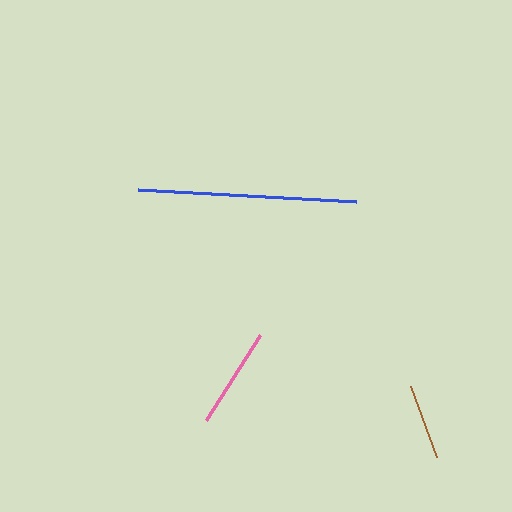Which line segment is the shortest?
The brown line is the shortest at approximately 76 pixels.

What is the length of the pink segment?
The pink segment is approximately 100 pixels long.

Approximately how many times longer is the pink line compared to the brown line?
The pink line is approximately 1.3 times the length of the brown line.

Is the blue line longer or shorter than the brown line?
The blue line is longer than the brown line.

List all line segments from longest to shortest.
From longest to shortest: blue, pink, brown.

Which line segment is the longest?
The blue line is the longest at approximately 218 pixels.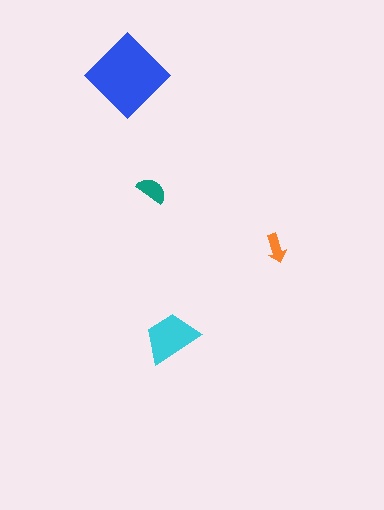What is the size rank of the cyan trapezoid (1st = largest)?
2nd.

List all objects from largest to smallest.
The blue diamond, the cyan trapezoid, the teal semicircle, the orange arrow.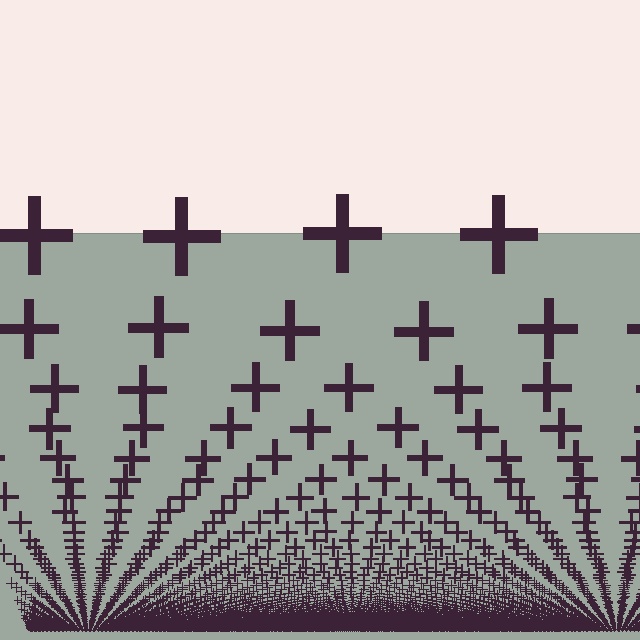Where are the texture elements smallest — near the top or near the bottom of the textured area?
Near the bottom.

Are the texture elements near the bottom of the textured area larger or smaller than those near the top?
Smaller. The gradient is inverted — elements near the bottom are smaller and denser.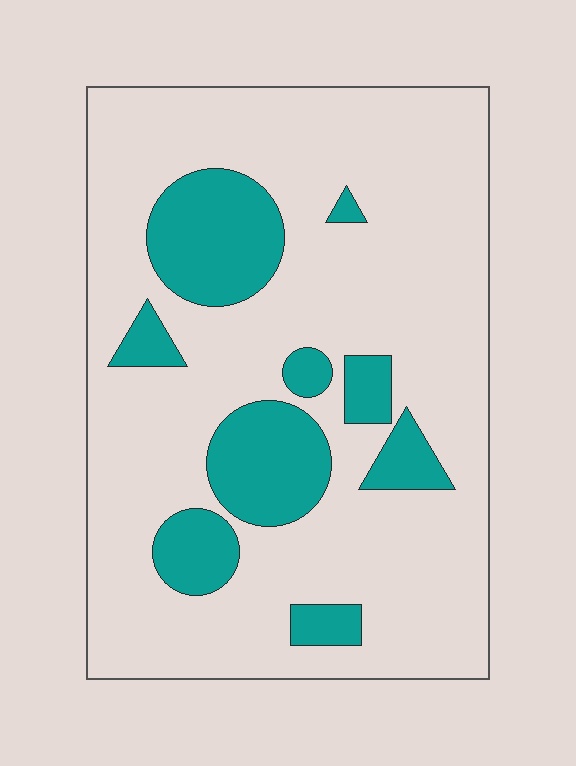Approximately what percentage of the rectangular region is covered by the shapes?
Approximately 20%.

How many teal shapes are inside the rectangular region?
9.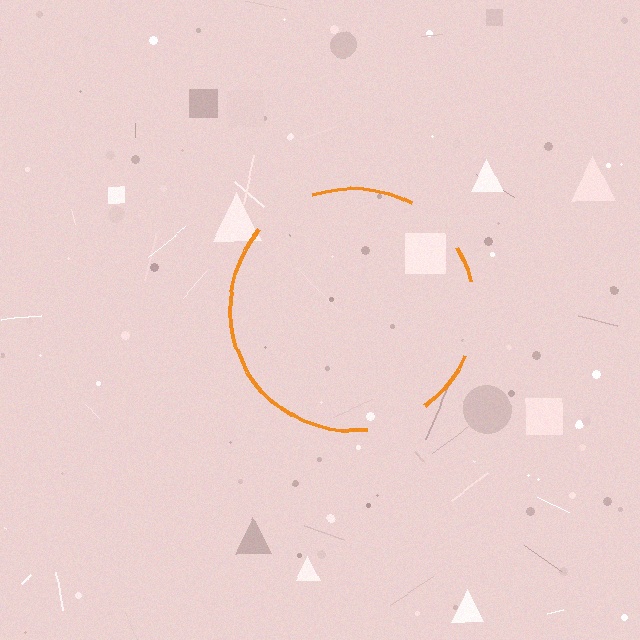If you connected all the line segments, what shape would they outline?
They would outline a circle.